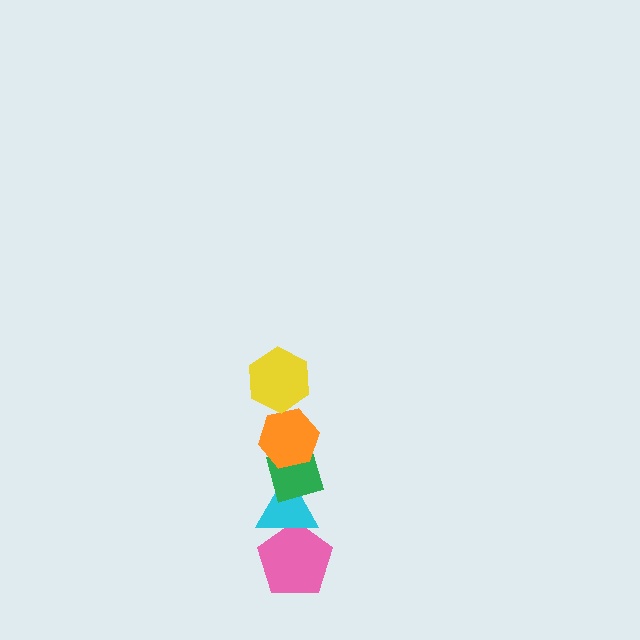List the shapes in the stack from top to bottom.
From top to bottom: the yellow hexagon, the orange hexagon, the green diamond, the cyan triangle, the pink pentagon.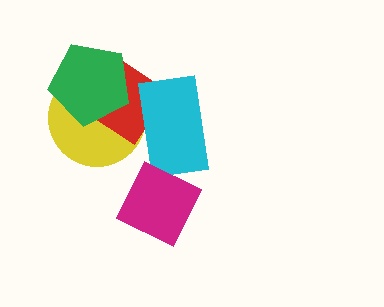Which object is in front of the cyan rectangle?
The magenta diamond is in front of the cyan rectangle.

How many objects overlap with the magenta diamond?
1 object overlaps with the magenta diamond.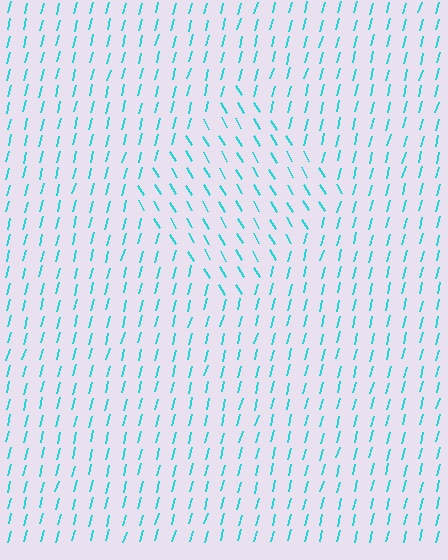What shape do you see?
I see a diamond.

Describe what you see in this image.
The image is filled with small cyan line segments. A diamond region in the image has lines oriented differently from the surrounding lines, creating a visible texture boundary.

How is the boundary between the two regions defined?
The boundary is defined purely by a change in line orientation (approximately 45 degrees difference). All lines are the same color and thickness.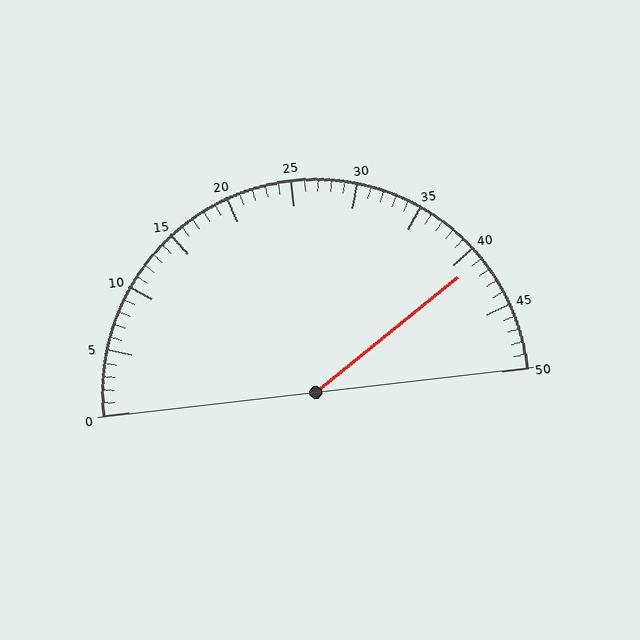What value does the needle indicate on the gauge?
The needle indicates approximately 41.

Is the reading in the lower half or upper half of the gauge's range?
The reading is in the upper half of the range (0 to 50).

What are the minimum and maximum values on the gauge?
The gauge ranges from 0 to 50.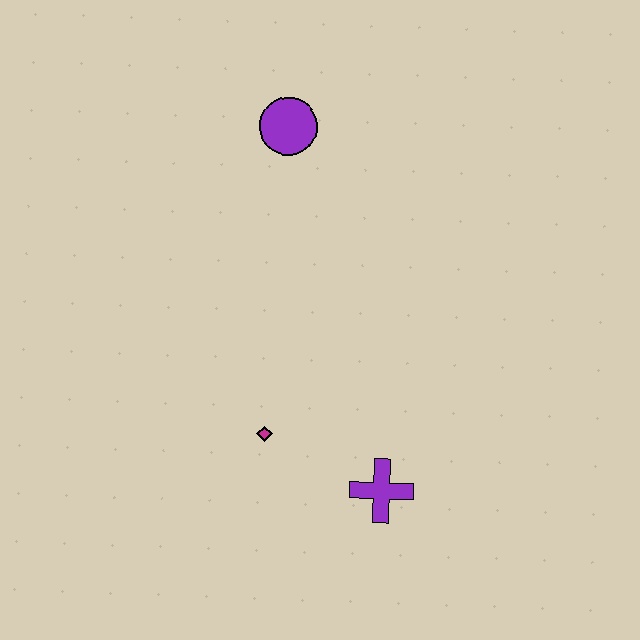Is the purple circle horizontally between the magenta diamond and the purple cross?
Yes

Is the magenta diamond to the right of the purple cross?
No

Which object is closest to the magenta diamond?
The purple cross is closest to the magenta diamond.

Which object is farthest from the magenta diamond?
The purple circle is farthest from the magenta diamond.